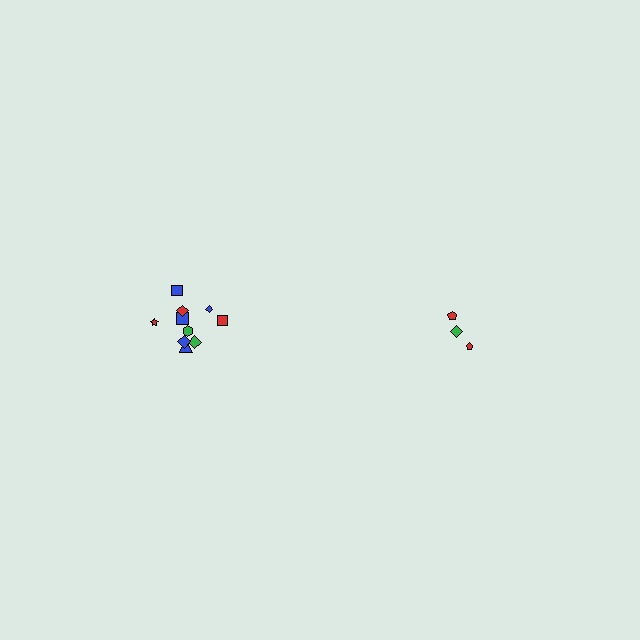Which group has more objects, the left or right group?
The left group.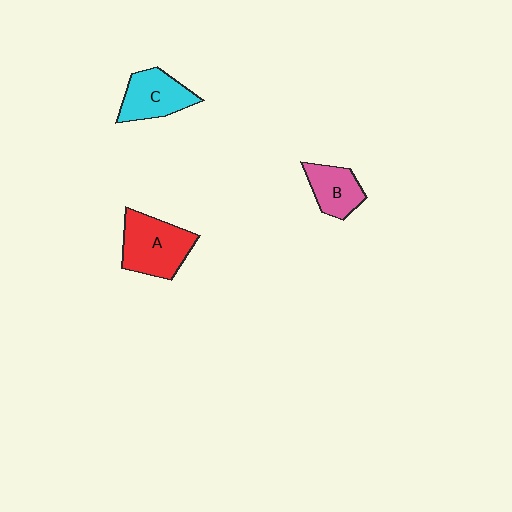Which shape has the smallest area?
Shape B (pink).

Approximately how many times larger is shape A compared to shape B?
Approximately 1.6 times.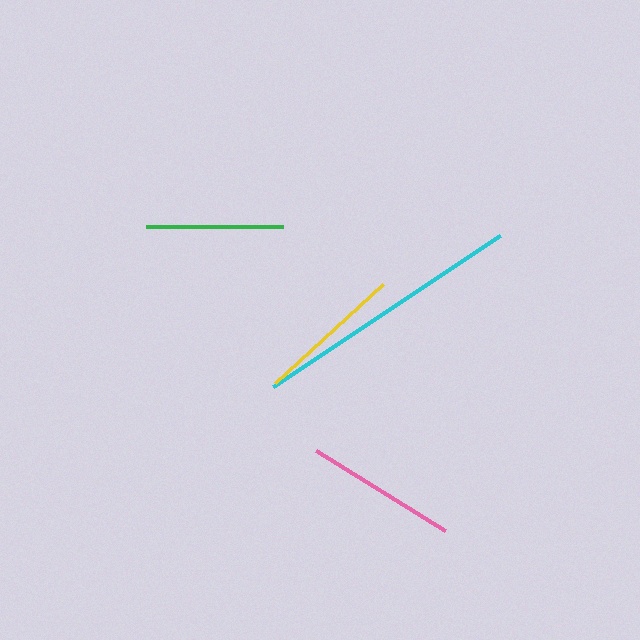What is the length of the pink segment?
The pink segment is approximately 152 pixels long.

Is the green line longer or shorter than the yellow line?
The yellow line is longer than the green line.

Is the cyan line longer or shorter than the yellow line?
The cyan line is longer than the yellow line.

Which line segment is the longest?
The cyan line is the longest at approximately 272 pixels.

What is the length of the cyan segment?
The cyan segment is approximately 272 pixels long.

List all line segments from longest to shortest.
From longest to shortest: cyan, pink, yellow, green.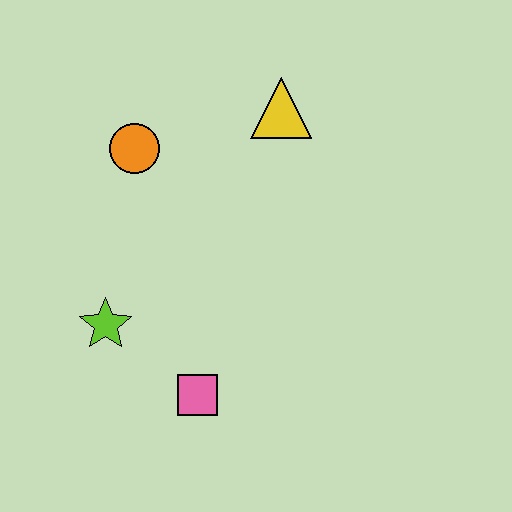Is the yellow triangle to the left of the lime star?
No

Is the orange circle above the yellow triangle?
No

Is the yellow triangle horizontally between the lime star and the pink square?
No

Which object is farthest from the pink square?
The yellow triangle is farthest from the pink square.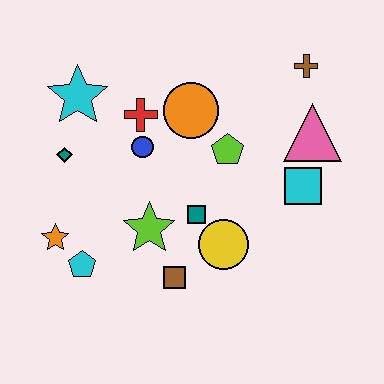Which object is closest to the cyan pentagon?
The orange star is closest to the cyan pentagon.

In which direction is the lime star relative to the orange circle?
The lime star is below the orange circle.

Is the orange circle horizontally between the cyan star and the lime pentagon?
Yes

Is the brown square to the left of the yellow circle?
Yes